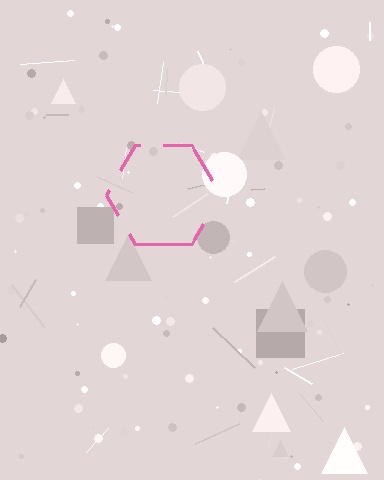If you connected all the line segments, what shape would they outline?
They would outline a hexagon.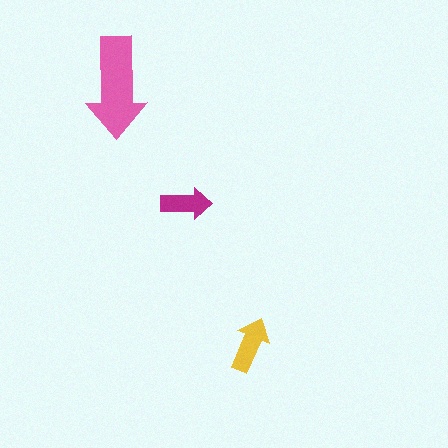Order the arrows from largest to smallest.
the pink one, the yellow one, the magenta one.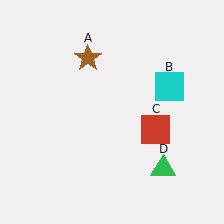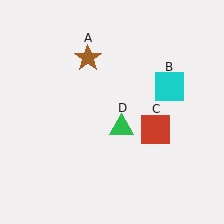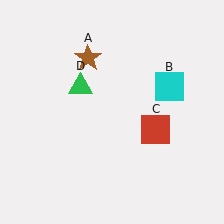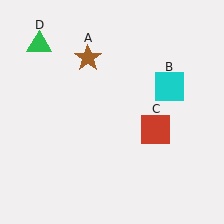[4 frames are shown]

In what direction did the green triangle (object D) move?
The green triangle (object D) moved up and to the left.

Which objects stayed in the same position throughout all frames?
Brown star (object A) and cyan square (object B) and red square (object C) remained stationary.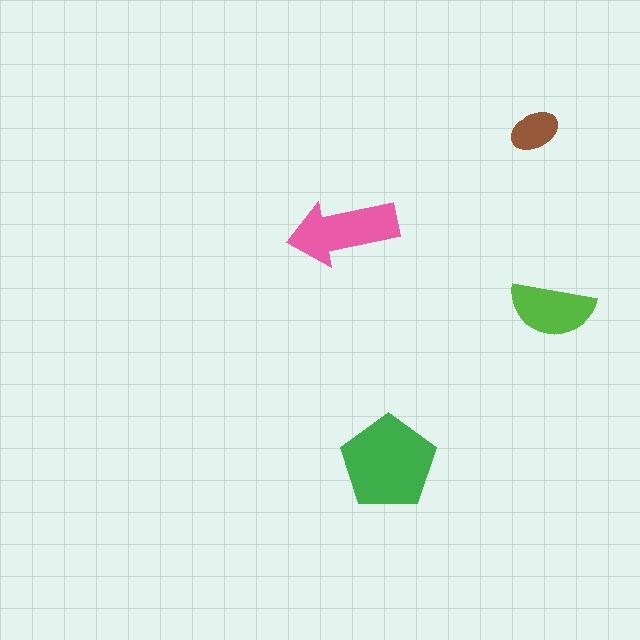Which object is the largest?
The green pentagon.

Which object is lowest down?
The green pentagon is bottommost.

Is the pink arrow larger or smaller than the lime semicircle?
Larger.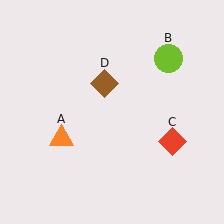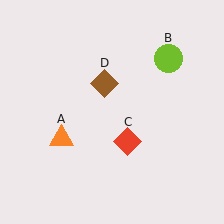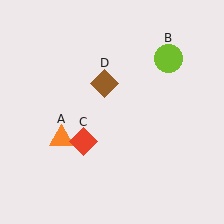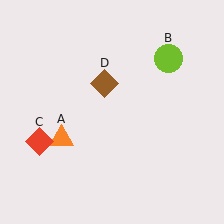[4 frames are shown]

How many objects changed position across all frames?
1 object changed position: red diamond (object C).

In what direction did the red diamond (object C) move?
The red diamond (object C) moved left.